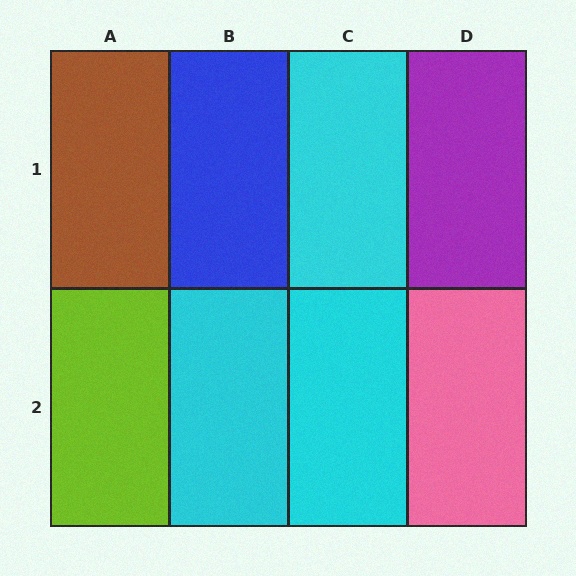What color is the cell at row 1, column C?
Cyan.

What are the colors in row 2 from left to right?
Lime, cyan, cyan, pink.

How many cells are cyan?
3 cells are cyan.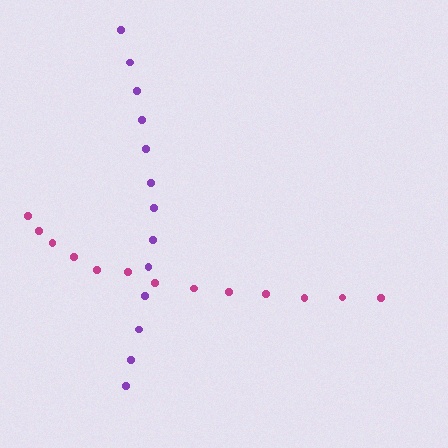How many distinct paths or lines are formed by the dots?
There are 2 distinct paths.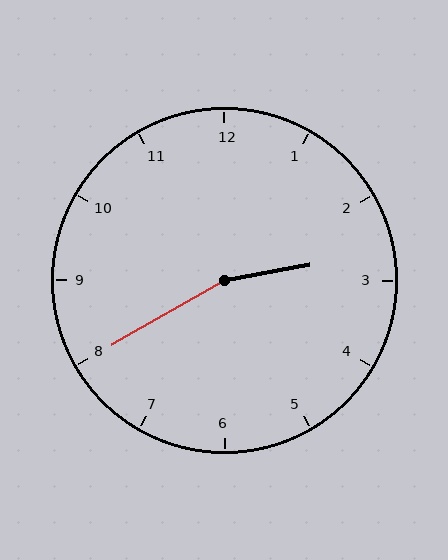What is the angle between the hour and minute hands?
Approximately 160 degrees.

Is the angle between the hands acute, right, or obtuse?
It is obtuse.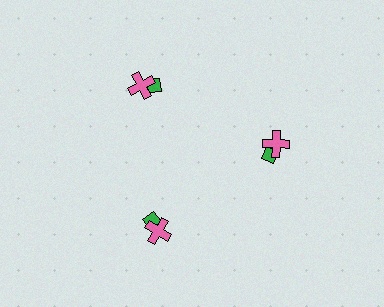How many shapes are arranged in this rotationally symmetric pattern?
There are 6 shapes, arranged in 3 groups of 2.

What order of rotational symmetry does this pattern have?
This pattern has 3-fold rotational symmetry.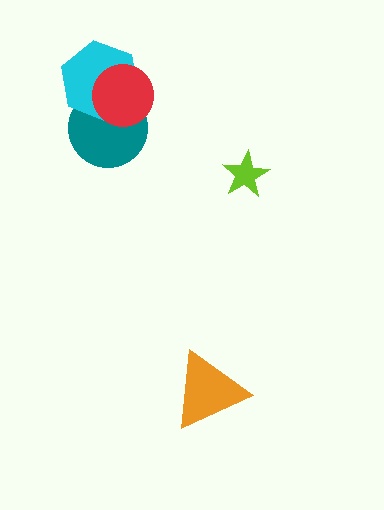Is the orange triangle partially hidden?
No, no other shape covers it.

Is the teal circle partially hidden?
Yes, it is partially covered by another shape.